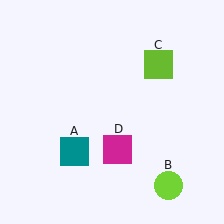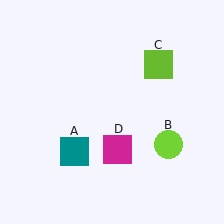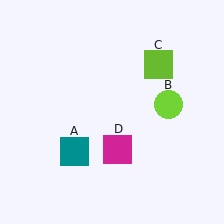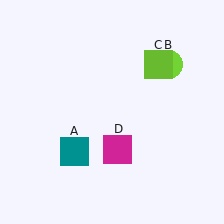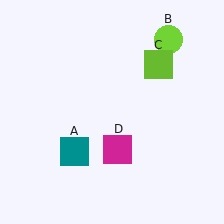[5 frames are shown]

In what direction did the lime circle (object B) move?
The lime circle (object B) moved up.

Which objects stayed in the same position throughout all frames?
Teal square (object A) and lime square (object C) and magenta square (object D) remained stationary.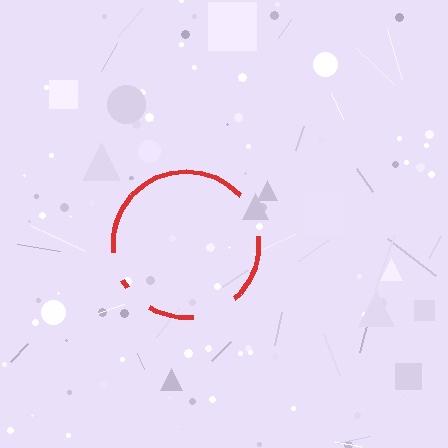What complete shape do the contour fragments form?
The contour fragments form a circle.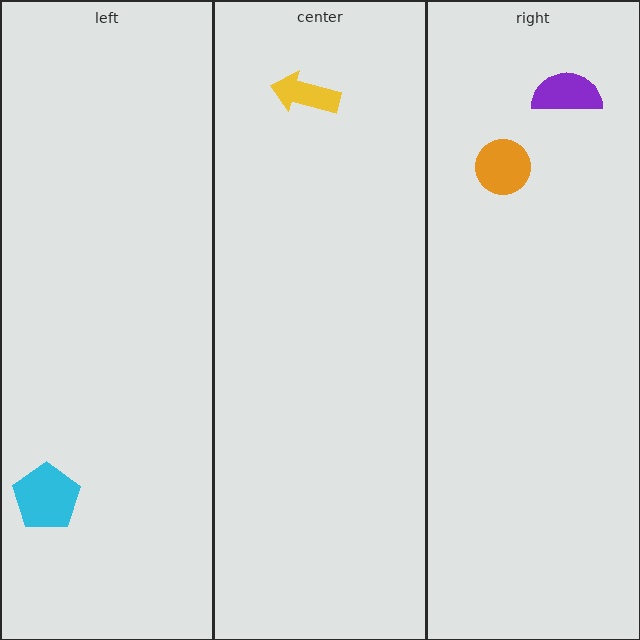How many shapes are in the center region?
1.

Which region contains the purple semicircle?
The right region.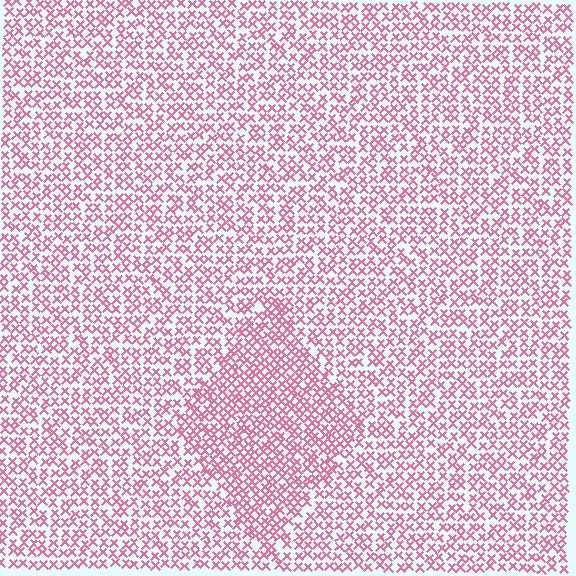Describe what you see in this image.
The image contains small pink elements arranged at two different densities. A diamond-shaped region is visible where the elements are more densely packed than the surrounding area.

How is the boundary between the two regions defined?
The boundary is defined by a change in element density (approximately 1.5x ratio). All elements are the same color, size, and shape.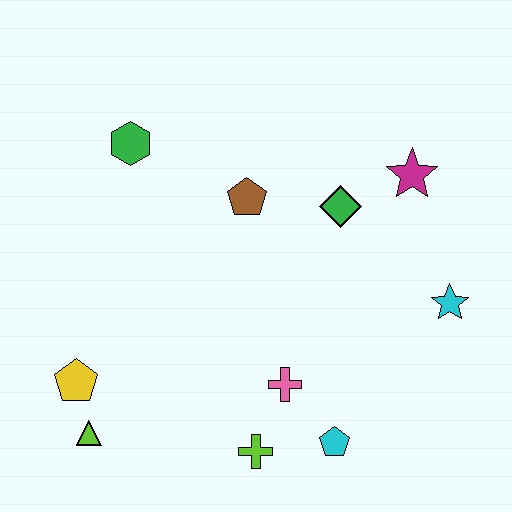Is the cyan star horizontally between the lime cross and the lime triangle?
No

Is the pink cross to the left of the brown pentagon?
No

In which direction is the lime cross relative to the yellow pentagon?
The lime cross is to the right of the yellow pentagon.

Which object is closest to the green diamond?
The magenta star is closest to the green diamond.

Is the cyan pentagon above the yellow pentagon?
No